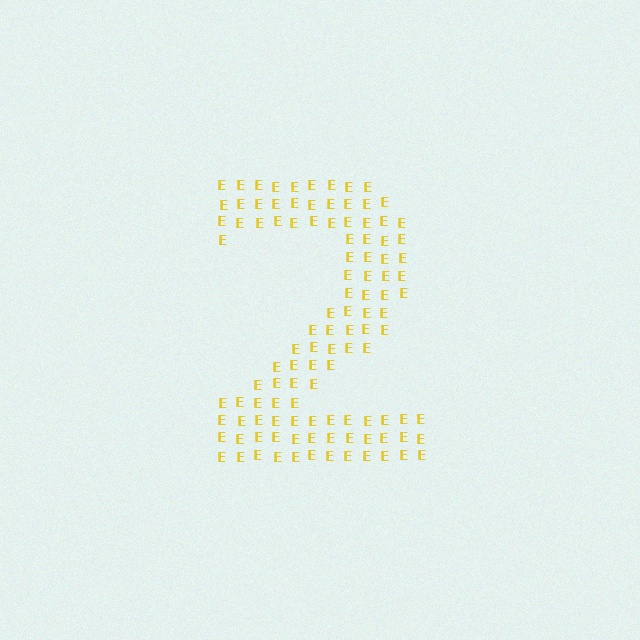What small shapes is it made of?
It is made of small letter E's.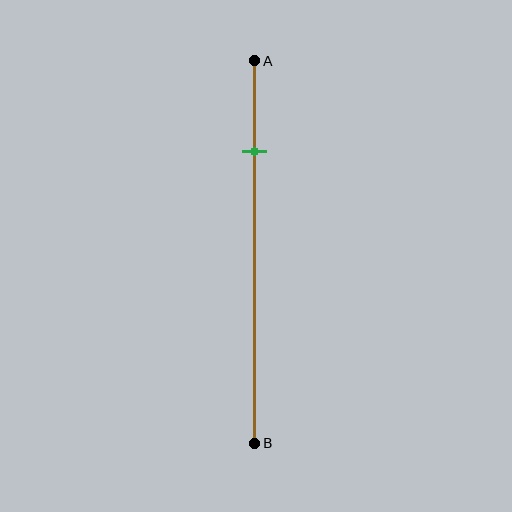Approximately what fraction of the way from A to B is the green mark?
The green mark is approximately 25% of the way from A to B.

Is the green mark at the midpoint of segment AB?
No, the mark is at about 25% from A, not at the 50% midpoint.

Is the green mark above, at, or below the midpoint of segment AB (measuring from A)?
The green mark is above the midpoint of segment AB.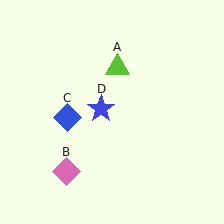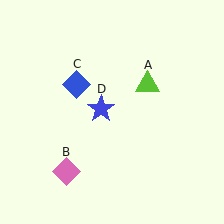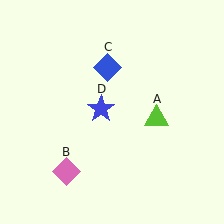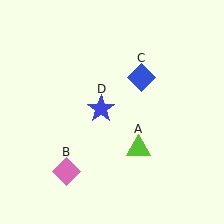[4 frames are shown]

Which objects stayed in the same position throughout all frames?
Pink diamond (object B) and blue star (object D) remained stationary.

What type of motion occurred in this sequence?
The lime triangle (object A), blue diamond (object C) rotated clockwise around the center of the scene.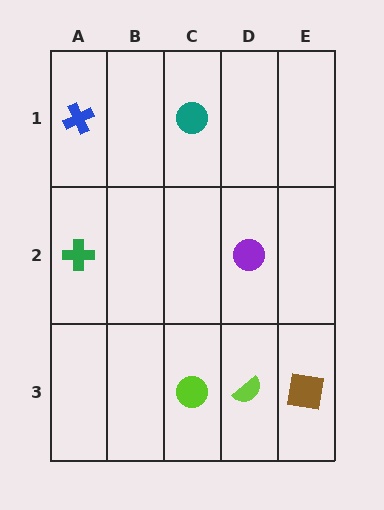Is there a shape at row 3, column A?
No, that cell is empty.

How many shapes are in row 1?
2 shapes.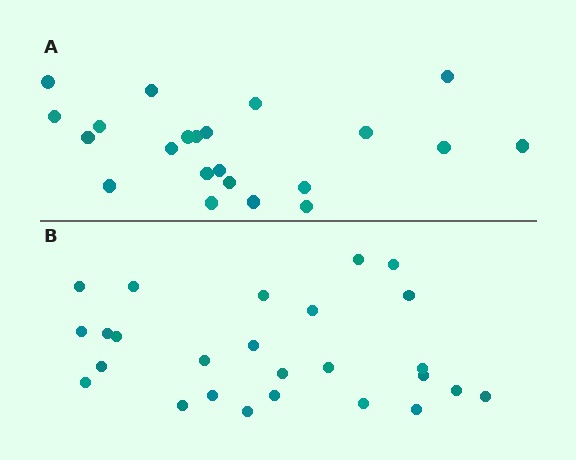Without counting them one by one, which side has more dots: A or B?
Region B (the bottom region) has more dots.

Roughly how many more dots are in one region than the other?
Region B has about 4 more dots than region A.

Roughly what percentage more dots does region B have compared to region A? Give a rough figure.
About 20% more.